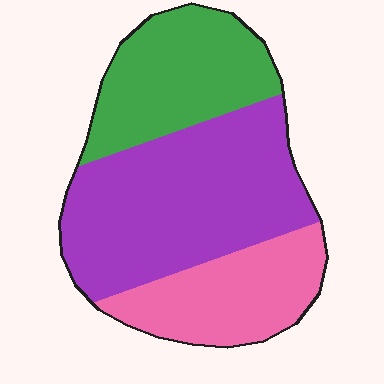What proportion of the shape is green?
Green covers roughly 30% of the shape.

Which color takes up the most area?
Purple, at roughly 50%.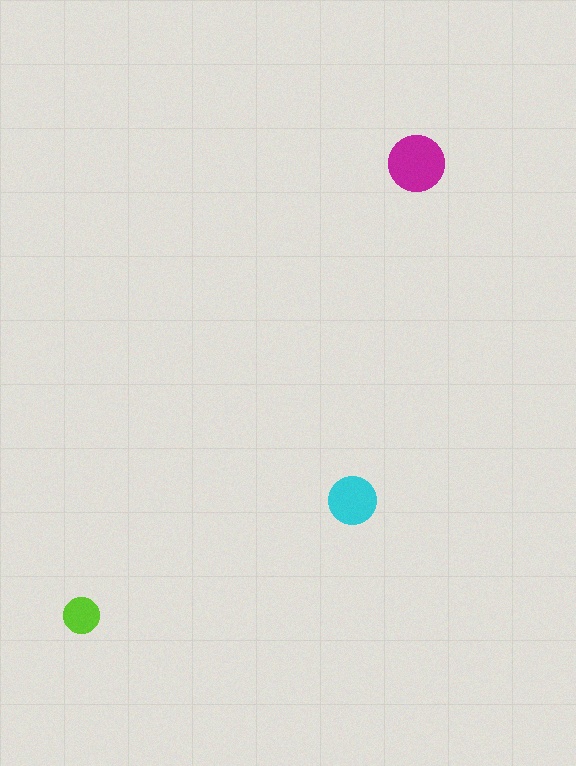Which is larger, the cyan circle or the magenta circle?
The magenta one.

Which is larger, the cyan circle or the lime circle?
The cyan one.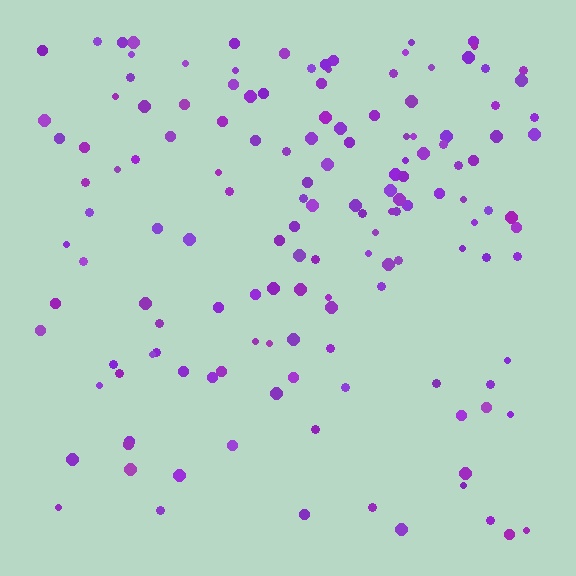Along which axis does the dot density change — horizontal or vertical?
Vertical.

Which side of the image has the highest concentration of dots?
The top.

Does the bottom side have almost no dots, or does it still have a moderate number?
Still a moderate number, just noticeably fewer than the top.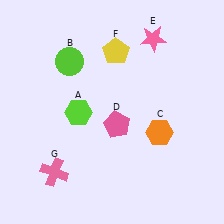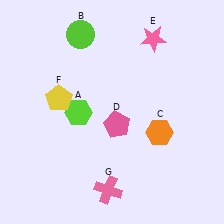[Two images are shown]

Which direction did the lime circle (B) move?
The lime circle (B) moved up.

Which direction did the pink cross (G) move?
The pink cross (G) moved right.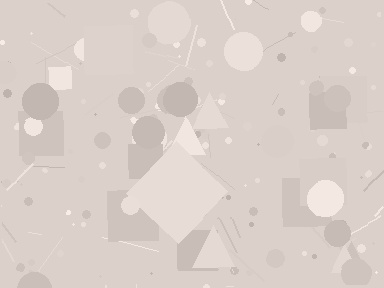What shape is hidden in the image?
A diamond is hidden in the image.